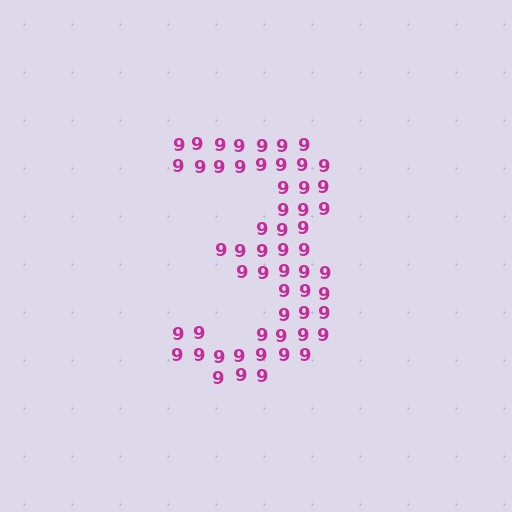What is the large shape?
The large shape is the digit 3.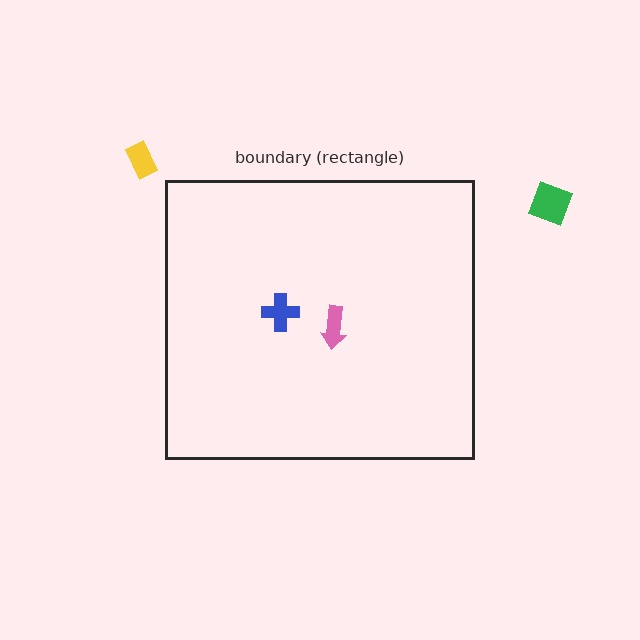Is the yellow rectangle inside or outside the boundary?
Outside.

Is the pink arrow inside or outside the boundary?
Inside.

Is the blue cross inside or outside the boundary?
Inside.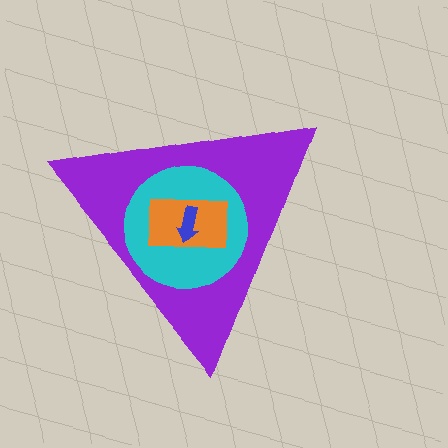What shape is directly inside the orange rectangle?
The blue arrow.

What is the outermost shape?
The purple triangle.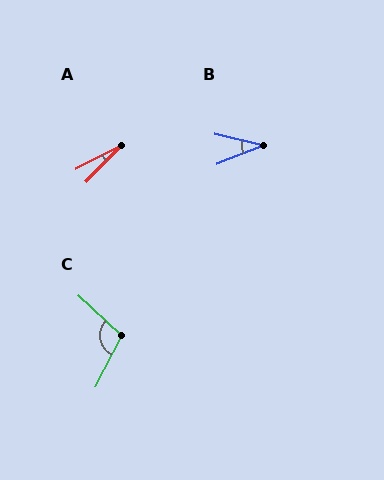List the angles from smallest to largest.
A (19°), B (35°), C (106°).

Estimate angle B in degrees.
Approximately 35 degrees.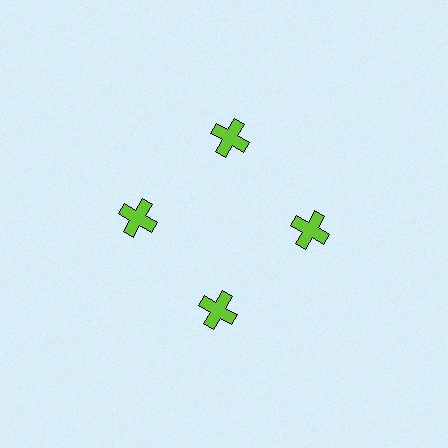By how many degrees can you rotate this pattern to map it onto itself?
The pattern maps onto itself every 90 degrees of rotation.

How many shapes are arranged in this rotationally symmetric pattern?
There are 4 shapes, arranged in 4 groups of 1.